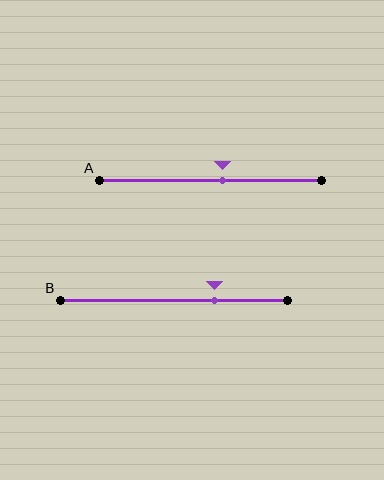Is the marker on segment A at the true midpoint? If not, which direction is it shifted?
No, the marker on segment A is shifted to the right by about 5% of the segment length.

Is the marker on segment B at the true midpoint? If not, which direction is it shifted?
No, the marker on segment B is shifted to the right by about 18% of the segment length.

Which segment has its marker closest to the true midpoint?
Segment A has its marker closest to the true midpoint.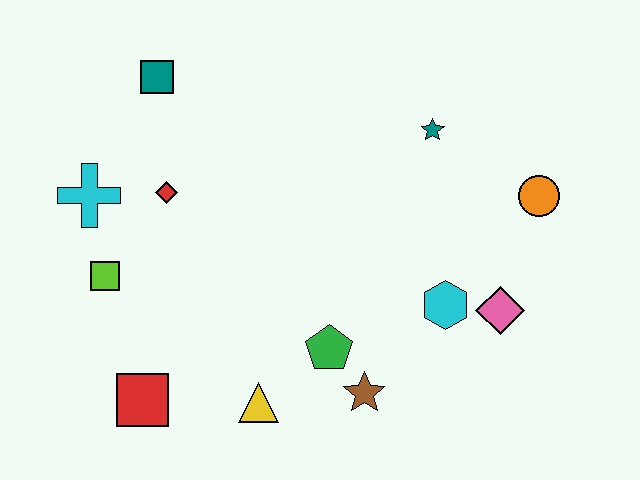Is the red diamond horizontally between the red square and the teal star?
Yes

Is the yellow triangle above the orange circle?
No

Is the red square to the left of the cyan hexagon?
Yes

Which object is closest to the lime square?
The cyan cross is closest to the lime square.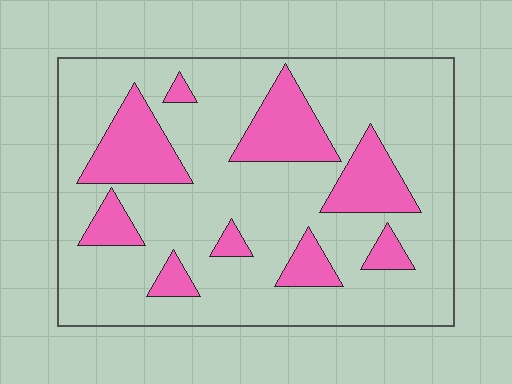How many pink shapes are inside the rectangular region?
9.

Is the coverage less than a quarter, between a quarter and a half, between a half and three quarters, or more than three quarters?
Less than a quarter.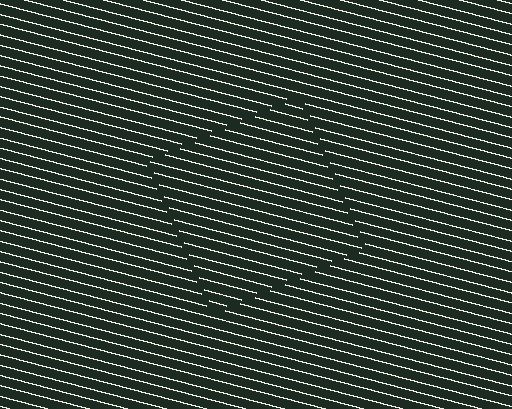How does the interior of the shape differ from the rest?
The interior of the shape contains the same grating, shifted by half a period — the contour is defined by the phase discontinuity where line-ends from the inner and outer gratings abut.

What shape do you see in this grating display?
An illusory square. The interior of the shape contains the same grating, shifted by half a period — the contour is defined by the phase discontinuity where line-ends from the inner and outer gratings abut.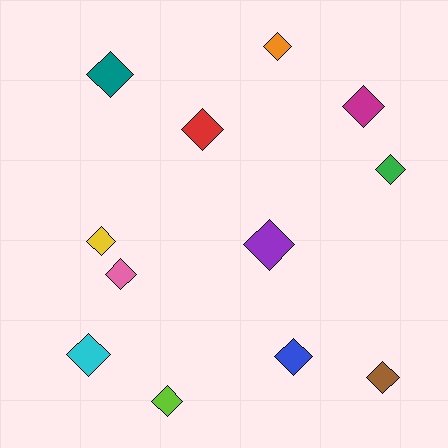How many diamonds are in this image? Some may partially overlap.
There are 12 diamonds.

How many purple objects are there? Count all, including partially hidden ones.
There is 1 purple object.